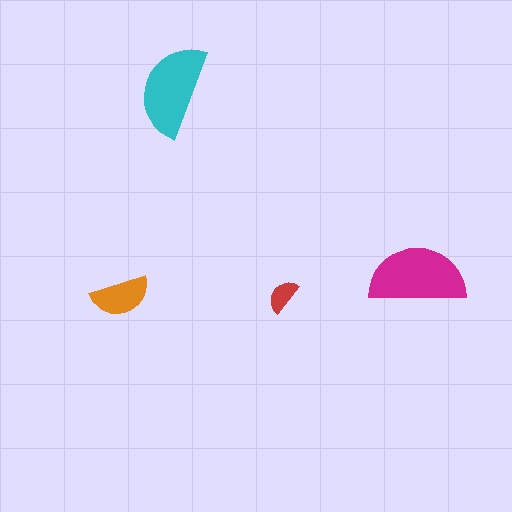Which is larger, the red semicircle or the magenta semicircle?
The magenta one.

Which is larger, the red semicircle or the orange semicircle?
The orange one.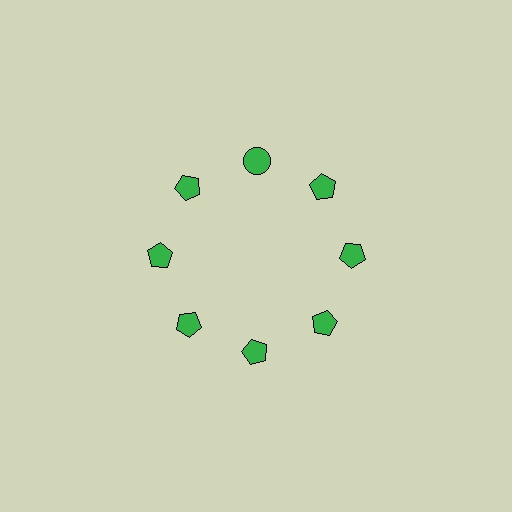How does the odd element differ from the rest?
It has a different shape: circle instead of pentagon.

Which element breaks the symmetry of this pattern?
The green circle at roughly the 12 o'clock position breaks the symmetry. All other shapes are green pentagons.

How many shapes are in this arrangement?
There are 8 shapes arranged in a ring pattern.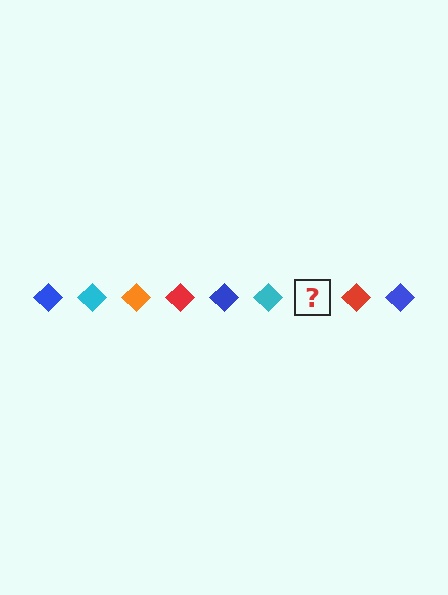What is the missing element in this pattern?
The missing element is an orange diamond.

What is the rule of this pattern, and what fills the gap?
The rule is that the pattern cycles through blue, cyan, orange, red diamonds. The gap should be filled with an orange diamond.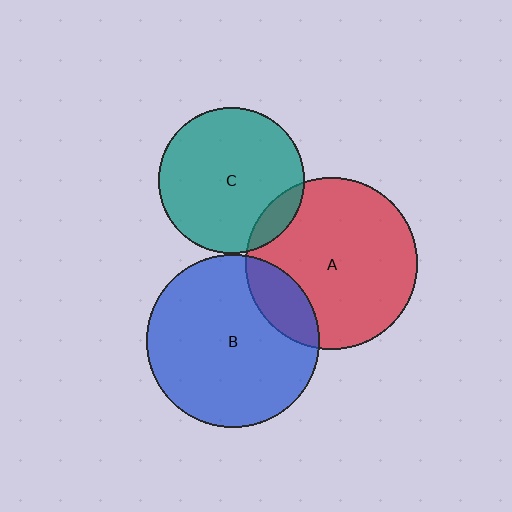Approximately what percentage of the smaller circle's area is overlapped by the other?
Approximately 15%.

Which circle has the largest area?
Circle B (blue).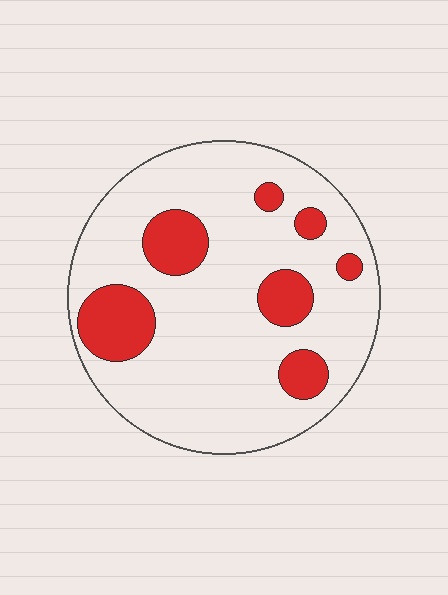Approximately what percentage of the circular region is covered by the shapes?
Approximately 20%.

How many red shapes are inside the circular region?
7.